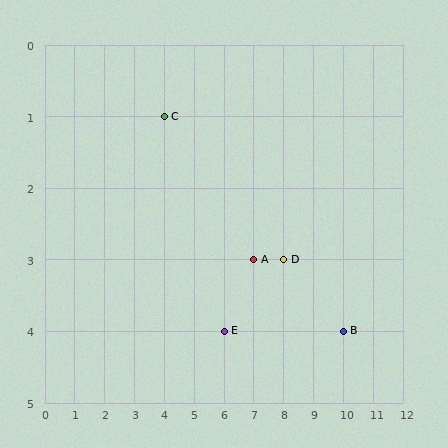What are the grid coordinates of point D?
Point D is at grid coordinates (8, 3).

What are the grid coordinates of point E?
Point E is at grid coordinates (6, 4).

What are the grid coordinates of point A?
Point A is at grid coordinates (7, 3).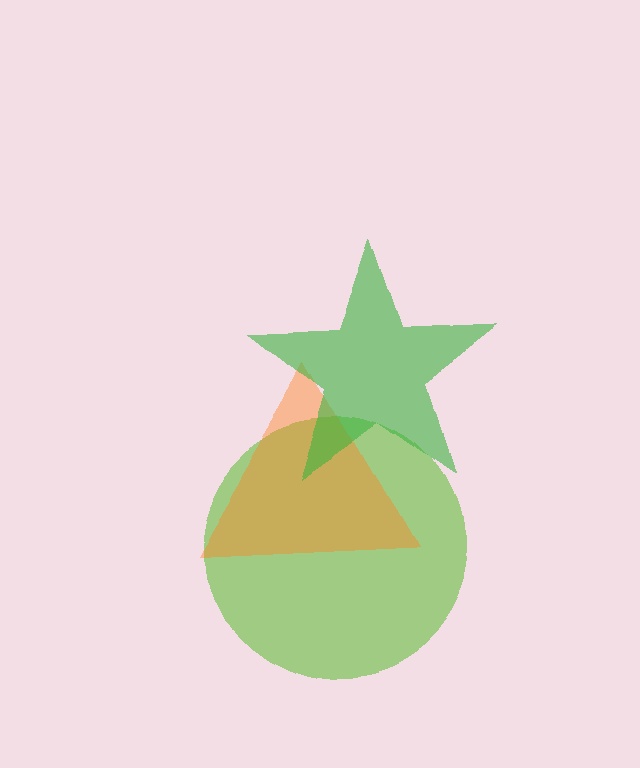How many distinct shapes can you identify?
There are 3 distinct shapes: a lime circle, an orange triangle, a green star.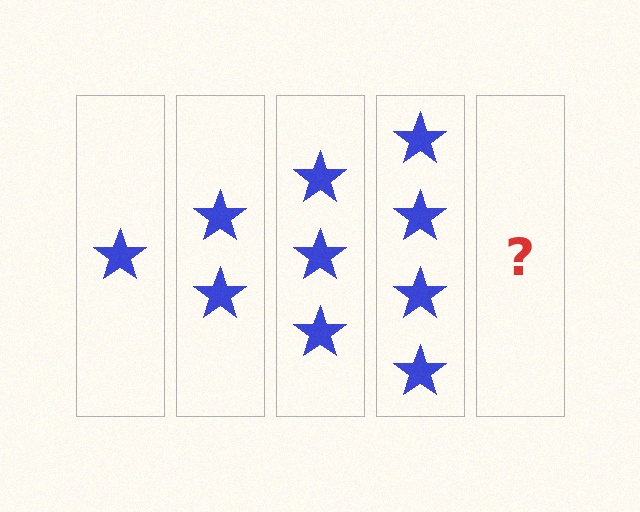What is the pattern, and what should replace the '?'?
The pattern is that each step adds one more star. The '?' should be 5 stars.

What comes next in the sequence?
The next element should be 5 stars.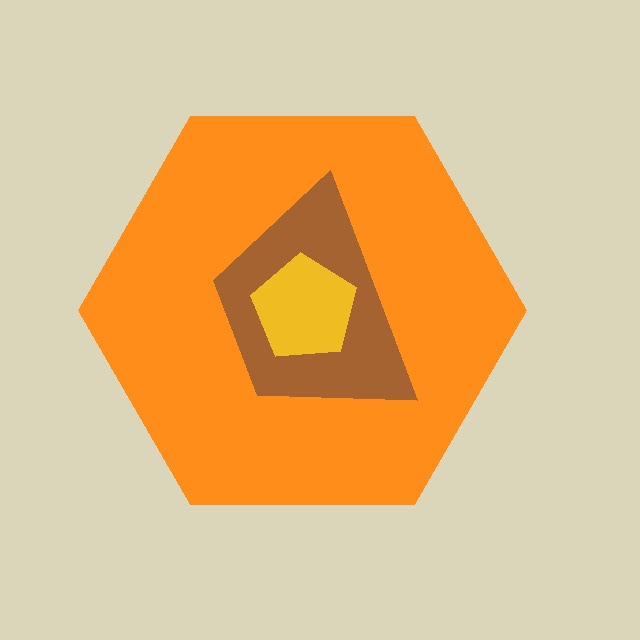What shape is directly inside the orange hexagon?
The brown trapezoid.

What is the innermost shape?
The yellow pentagon.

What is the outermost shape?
The orange hexagon.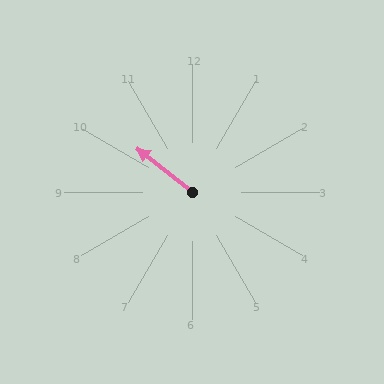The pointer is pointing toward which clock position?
Roughly 10 o'clock.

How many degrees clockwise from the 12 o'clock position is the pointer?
Approximately 309 degrees.